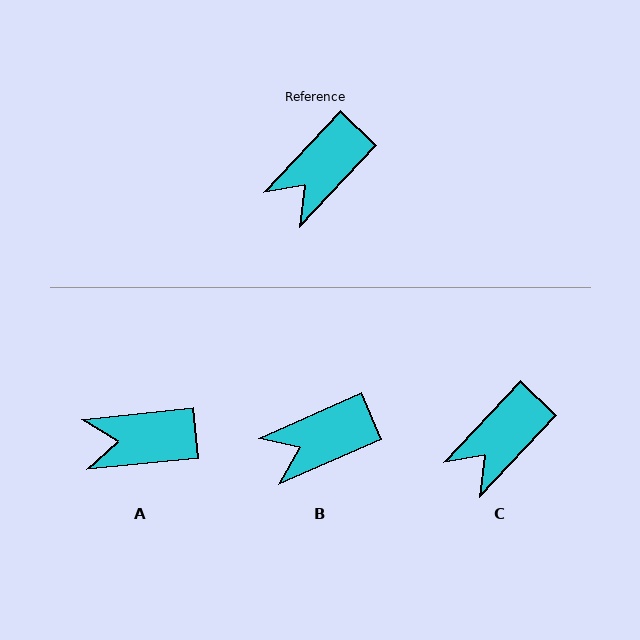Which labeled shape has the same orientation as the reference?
C.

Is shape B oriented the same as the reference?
No, it is off by about 23 degrees.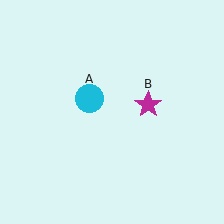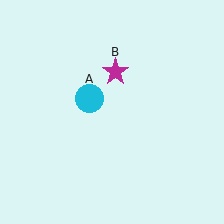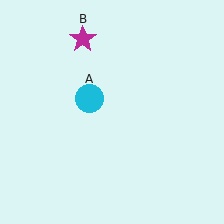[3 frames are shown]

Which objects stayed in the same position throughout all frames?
Cyan circle (object A) remained stationary.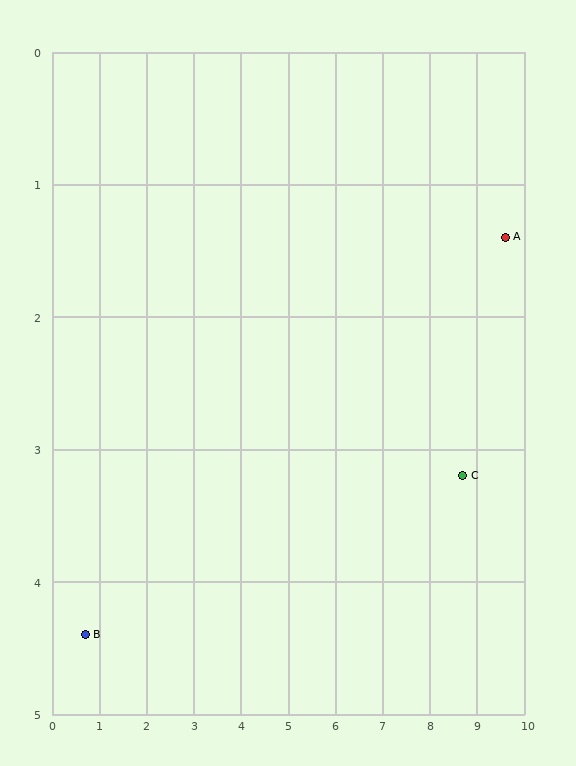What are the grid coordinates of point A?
Point A is at approximately (9.6, 1.4).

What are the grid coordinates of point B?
Point B is at approximately (0.7, 4.4).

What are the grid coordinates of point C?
Point C is at approximately (8.7, 3.2).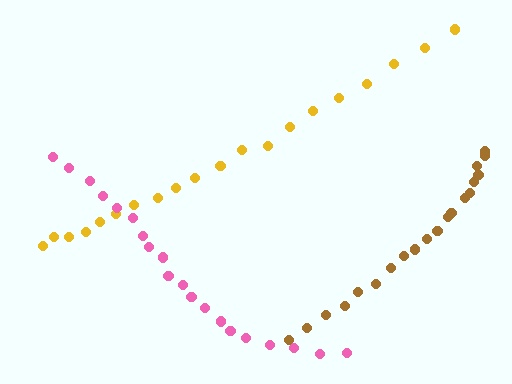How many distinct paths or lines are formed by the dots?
There are 3 distinct paths.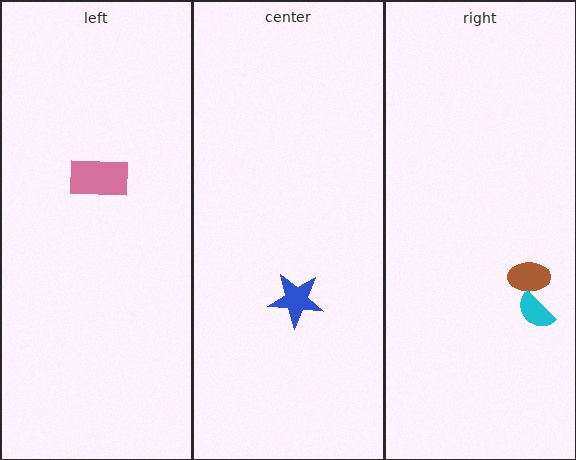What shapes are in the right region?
The brown ellipse, the cyan semicircle.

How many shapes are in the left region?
1.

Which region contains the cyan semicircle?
The right region.